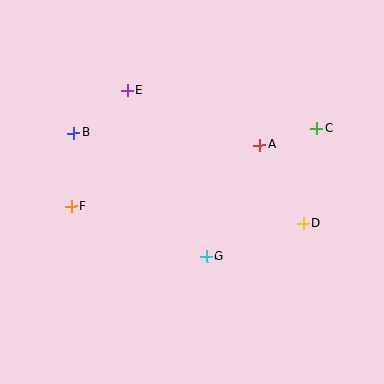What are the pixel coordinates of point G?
Point G is at (206, 257).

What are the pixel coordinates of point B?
Point B is at (73, 133).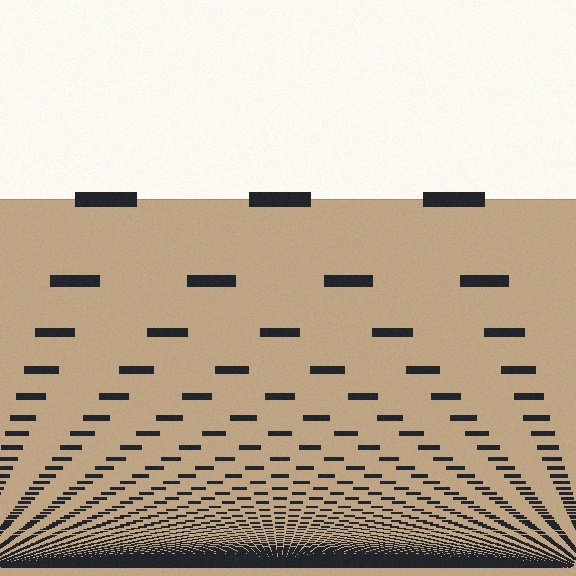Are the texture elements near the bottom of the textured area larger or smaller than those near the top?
Smaller. The gradient is inverted — elements near the bottom are smaller and denser.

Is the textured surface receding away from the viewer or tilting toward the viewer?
The surface appears to tilt toward the viewer. Texture elements get larger and sparser toward the top.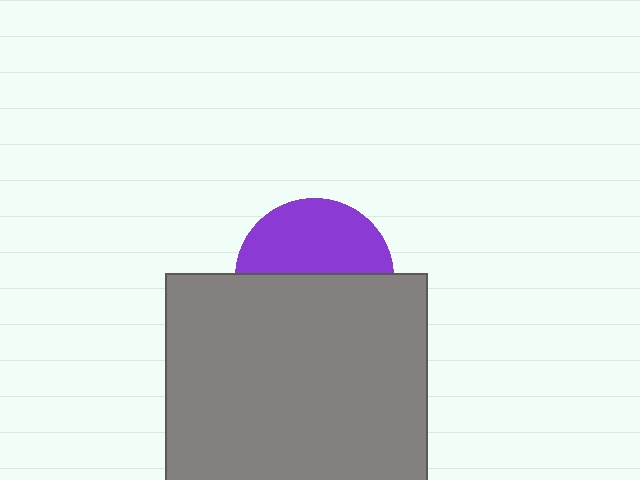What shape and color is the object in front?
The object in front is a gray rectangle.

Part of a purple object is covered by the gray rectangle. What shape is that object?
It is a circle.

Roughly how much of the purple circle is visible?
About half of it is visible (roughly 47%).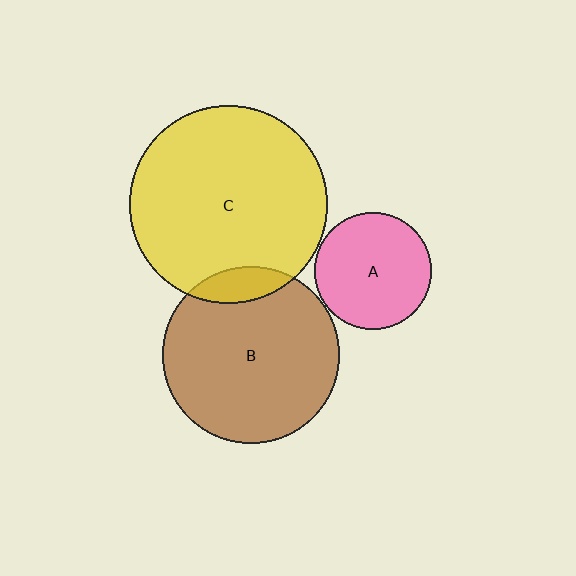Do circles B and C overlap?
Yes.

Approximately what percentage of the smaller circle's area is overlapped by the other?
Approximately 10%.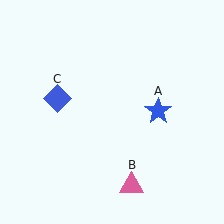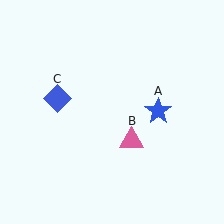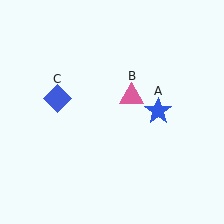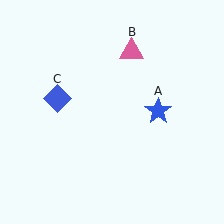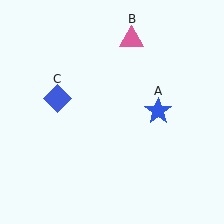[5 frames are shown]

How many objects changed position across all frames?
1 object changed position: pink triangle (object B).